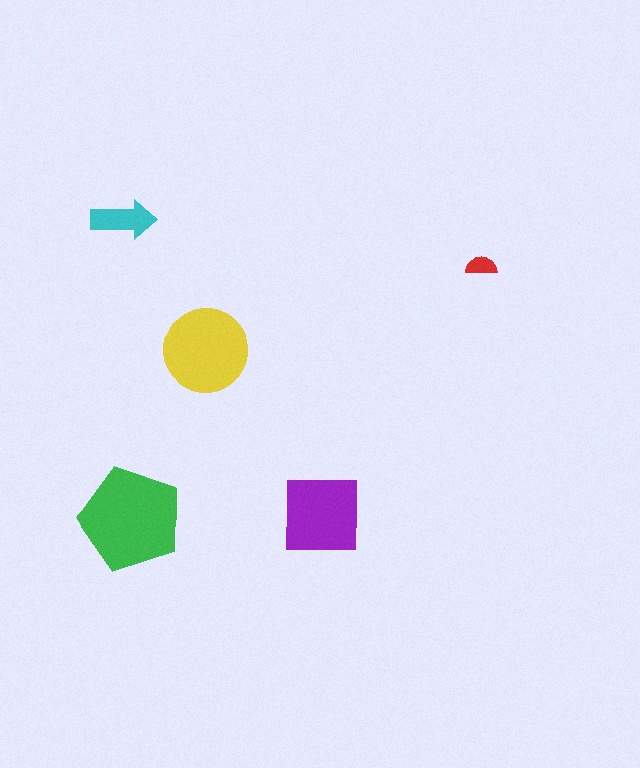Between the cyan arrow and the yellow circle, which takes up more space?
The yellow circle.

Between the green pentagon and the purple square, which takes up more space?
The green pentagon.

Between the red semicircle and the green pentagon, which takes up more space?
The green pentagon.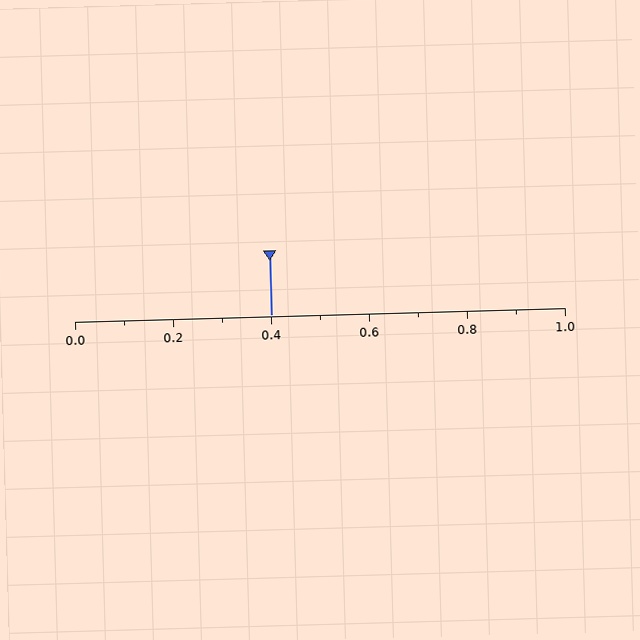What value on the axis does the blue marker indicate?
The marker indicates approximately 0.4.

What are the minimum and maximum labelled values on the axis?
The axis runs from 0.0 to 1.0.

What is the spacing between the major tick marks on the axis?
The major ticks are spaced 0.2 apart.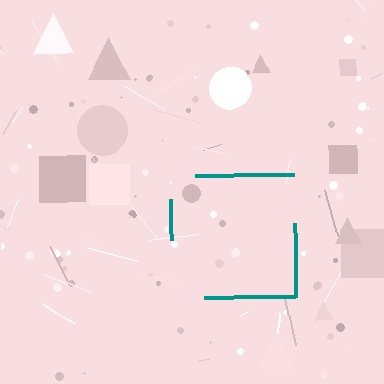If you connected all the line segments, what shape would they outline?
They would outline a square.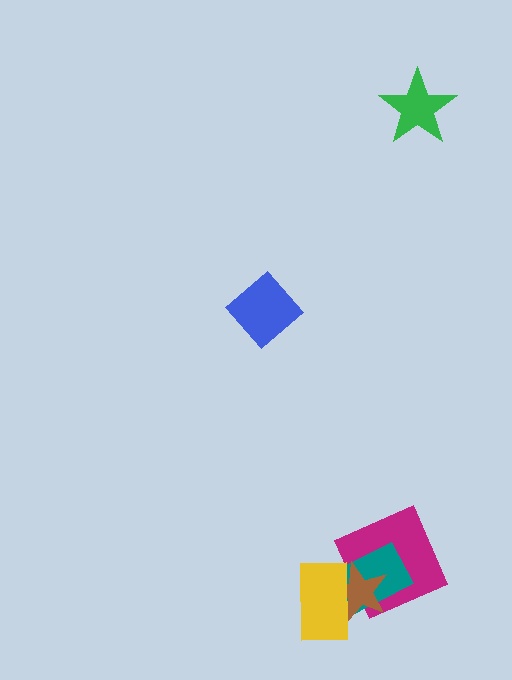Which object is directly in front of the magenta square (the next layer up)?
The teal rectangle is directly in front of the magenta square.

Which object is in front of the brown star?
The yellow rectangle is in front of the brown star.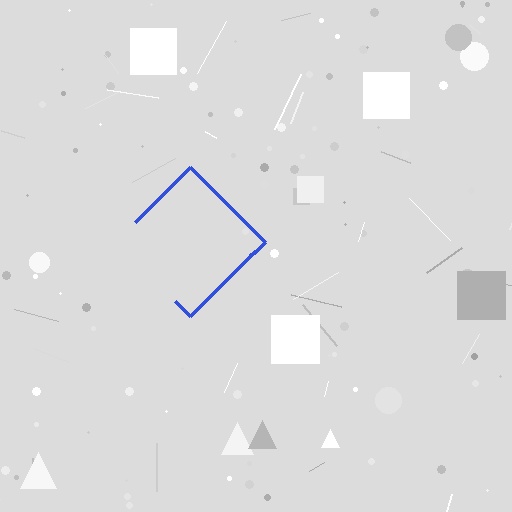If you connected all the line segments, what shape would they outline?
They would outline a diamond.